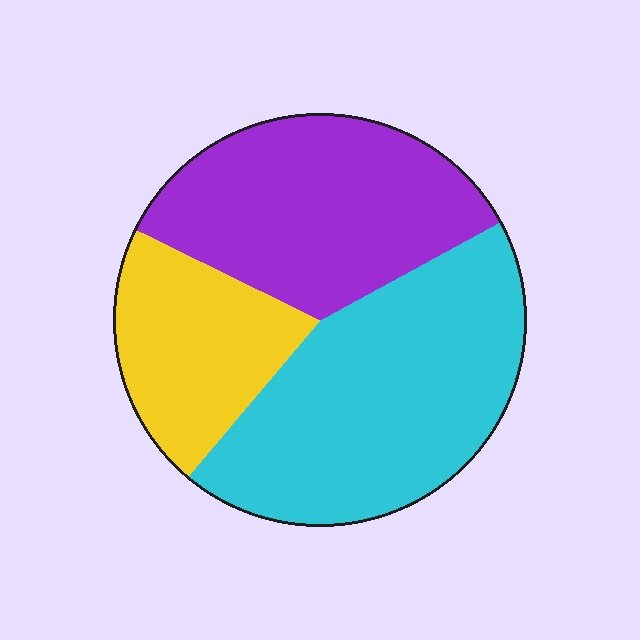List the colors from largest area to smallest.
From largest to smallest: cyan, purple, yellow.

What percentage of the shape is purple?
Purple covers around 35% of the shape.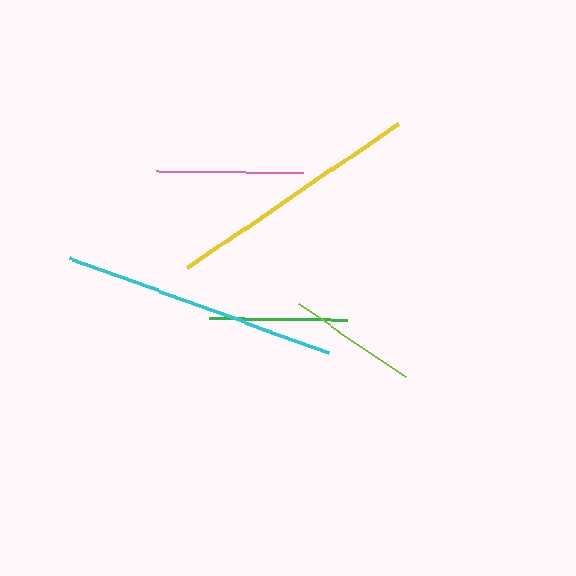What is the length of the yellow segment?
The yellow segment is approximately 255 pixels long.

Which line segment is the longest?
The cyan line is the longest at approximately 276 pixels.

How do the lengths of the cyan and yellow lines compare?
The cyan and yellow lines are approximately the same length.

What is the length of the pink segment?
The pink segment is approximately 147 pixels long.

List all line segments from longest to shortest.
From longest to shortest: cyan, yellow, pink, green, lime.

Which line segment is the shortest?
The lime line is the shortest at approximately 130 pixels.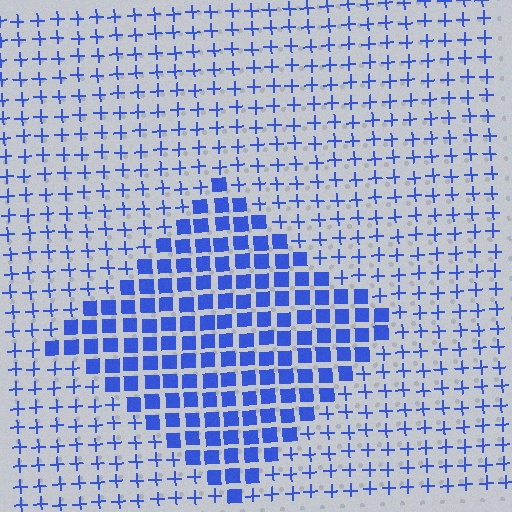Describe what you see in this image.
The image is filled with small blue elements arranged in a uniform grid. A diamond-shaped region contains squares, while the surrounding area contains plus signs. The boundary is defined purely by the change in element shape.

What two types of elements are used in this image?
The image uses squares inside the diamond region and plus signs outside it.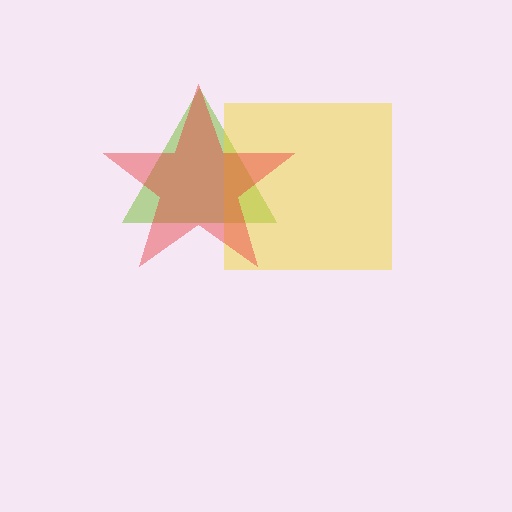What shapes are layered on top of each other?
The layered shapes are: a lime triangle, a yellow square, a red star.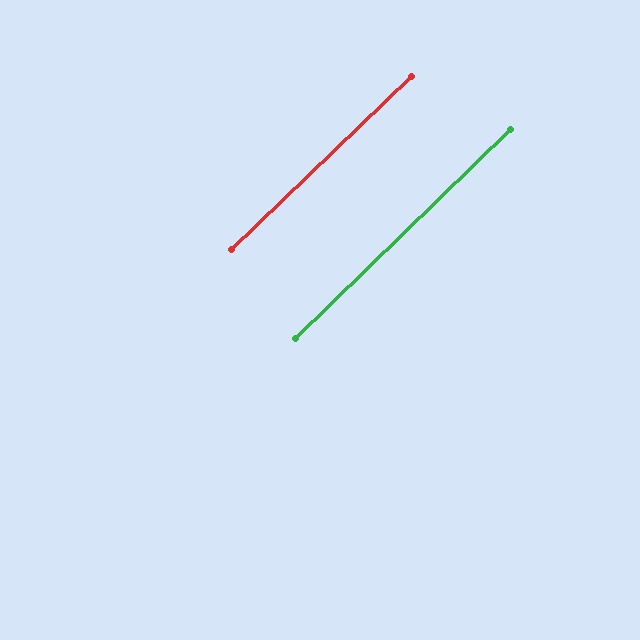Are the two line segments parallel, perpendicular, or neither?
Parallel — their directions differ by only 0.5°.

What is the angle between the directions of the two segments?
Approximately 0 degrees.